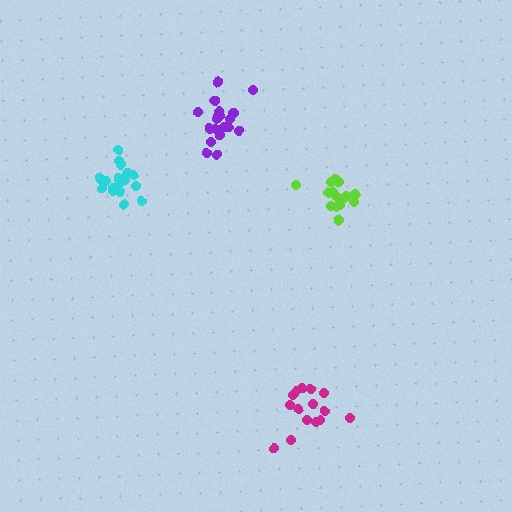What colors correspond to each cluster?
The clusters are colored: lime, cyan, purple, magenta.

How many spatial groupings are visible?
There are 4 spatial groupings.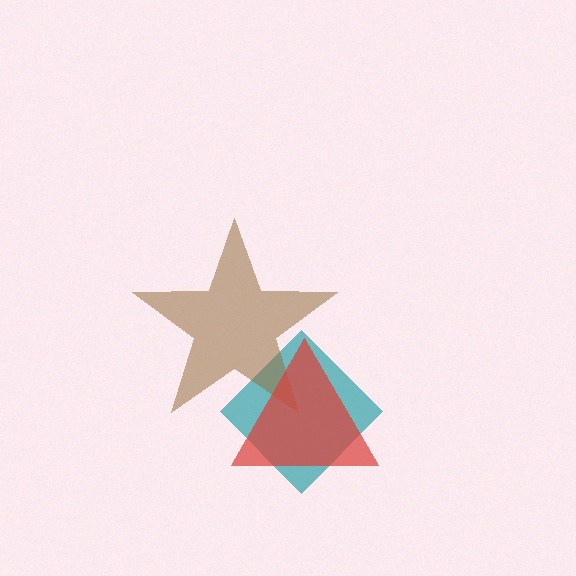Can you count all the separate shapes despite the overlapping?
Yes, there are 3 separate shapes.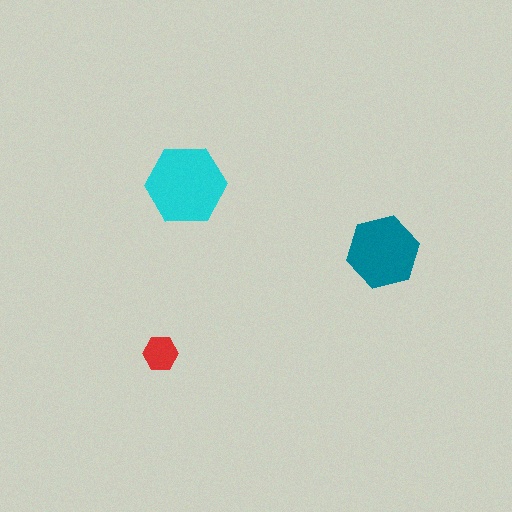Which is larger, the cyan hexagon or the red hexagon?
The cyan one.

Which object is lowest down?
The red hexagon is bottommost.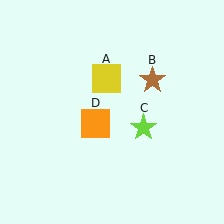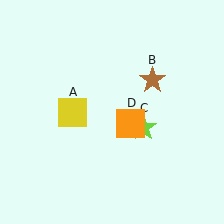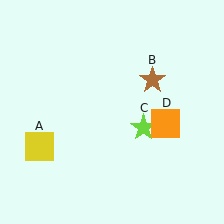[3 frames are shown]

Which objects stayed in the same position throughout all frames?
Brown star (object B) and lime star (object C) remained stationary.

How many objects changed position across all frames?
2 objects changed position: yellow square (object A), orange square (object D).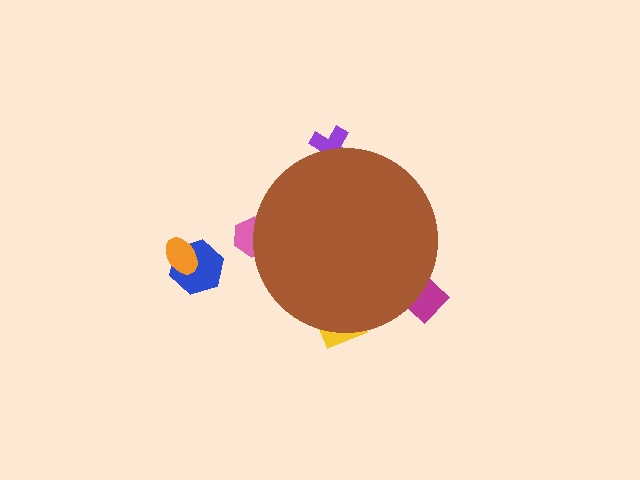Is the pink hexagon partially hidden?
Yes, the pink hexagon is partially hidden behind the brown circle.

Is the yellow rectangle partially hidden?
Yes, the yellow rectangle is partially hidden behind the brown circle.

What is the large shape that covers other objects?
A brown circle.